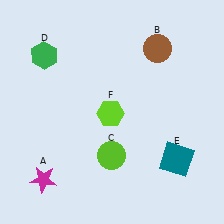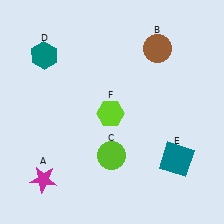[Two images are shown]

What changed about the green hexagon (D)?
In Image 1, D is green. In Image 2, it changed to teal.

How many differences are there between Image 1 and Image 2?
There is 1 difference between the two images.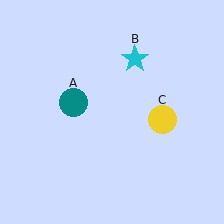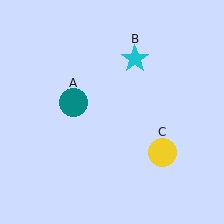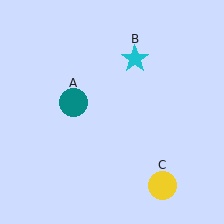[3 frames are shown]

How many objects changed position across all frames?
1 object changed position: yellow circle (object C).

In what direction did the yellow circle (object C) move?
The yellow circle (object C) moved down.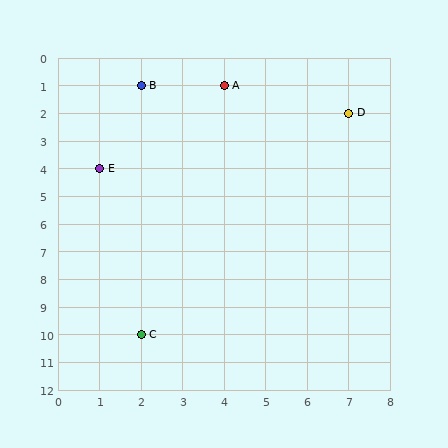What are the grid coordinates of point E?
Point E is at grid coordinates (1, 4).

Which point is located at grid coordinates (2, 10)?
Point C is at (2, 10).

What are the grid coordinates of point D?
Point D is at grid coordinates (7, 2).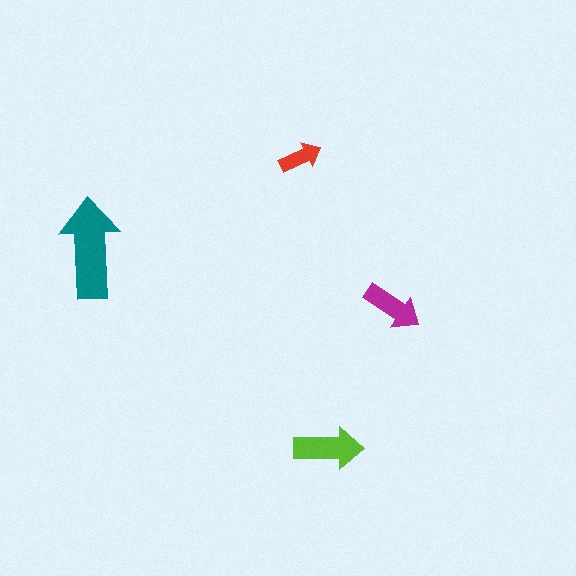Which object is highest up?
The red arrow is topmost.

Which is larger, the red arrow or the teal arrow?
The teal one.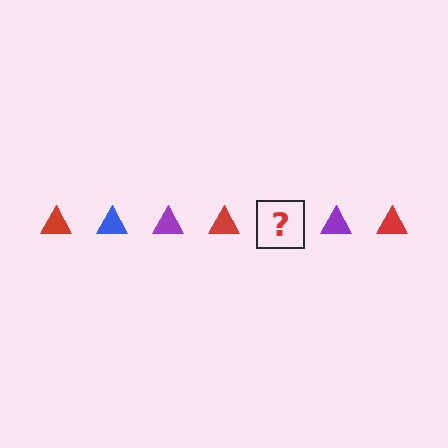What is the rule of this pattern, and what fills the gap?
The rule is that the pattern cycles through red, blue, purple triangles. The gap should be filled with a blue triangle.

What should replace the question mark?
The question mark should be replaced with a blue triangle.